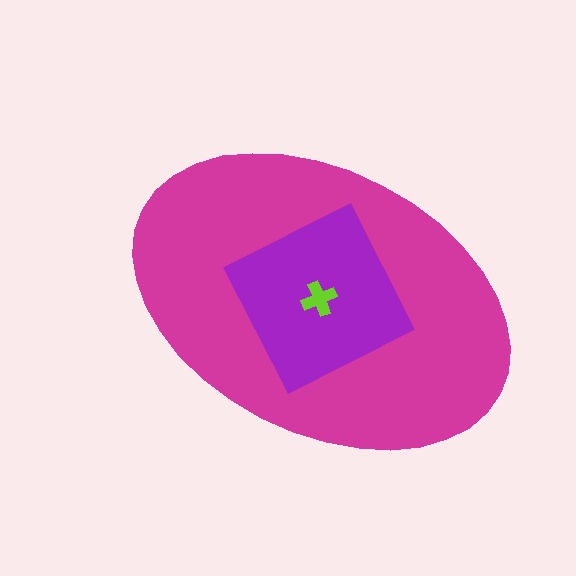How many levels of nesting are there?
3.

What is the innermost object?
The lime cross.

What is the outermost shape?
The magenta ellipse.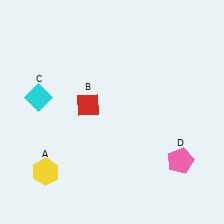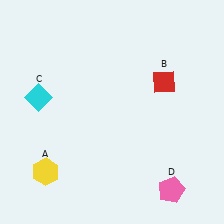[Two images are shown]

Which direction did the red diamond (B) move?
The red diamond (B) moved right.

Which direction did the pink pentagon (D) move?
The pink pentagon (D) moved down.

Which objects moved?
The objects that moved are: the red diamond (B), the pink pentagon (D).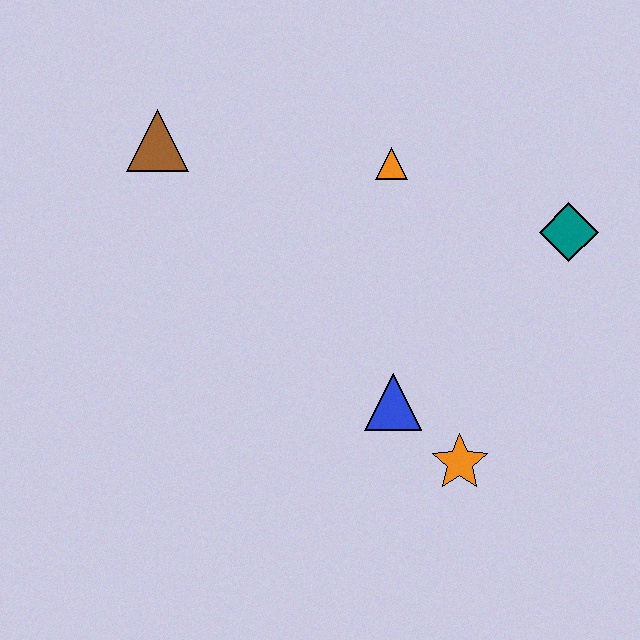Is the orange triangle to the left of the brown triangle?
No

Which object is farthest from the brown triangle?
The orange star is farthest from the brown triangle.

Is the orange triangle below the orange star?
No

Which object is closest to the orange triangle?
The teal diamond is closest to the orange triangle.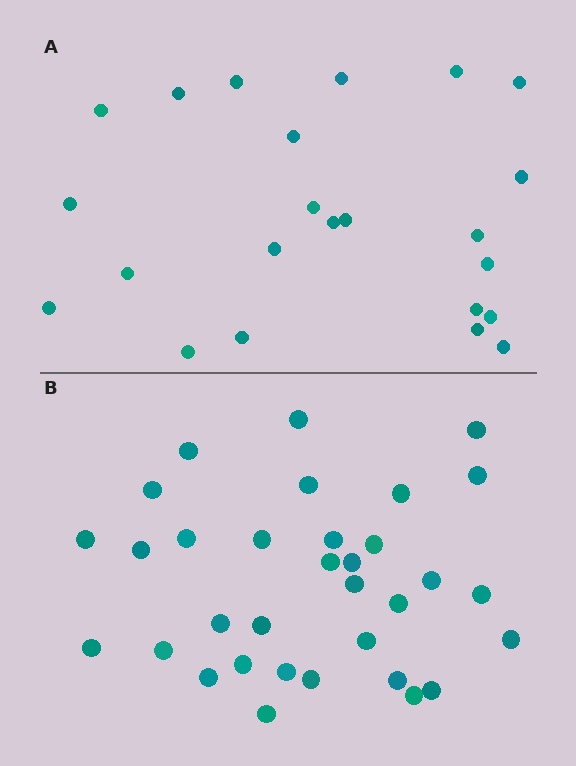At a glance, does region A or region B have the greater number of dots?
Region B (the bottom region) has more dots.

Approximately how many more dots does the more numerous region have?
Region B has roughly 10 or so more dots than region A.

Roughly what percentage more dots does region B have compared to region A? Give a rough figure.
About 45% more.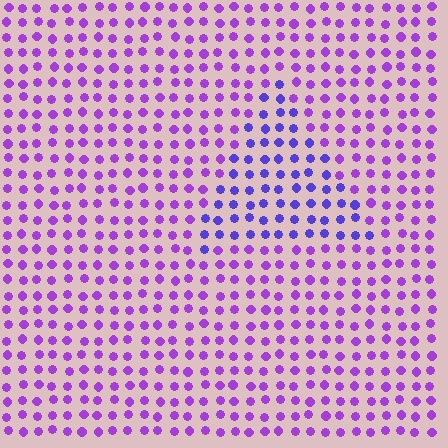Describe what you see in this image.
The image is filled with small purple elements in a uniform arrangement. A triangle-shaped region is visible where the elements are tinted to a slightly different hue, forming a subtle color boundary.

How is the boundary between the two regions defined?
The boundary is defined purely by a slight shift in hue (about 31 degrees). Spacing, size, and orientation are identical on both sides.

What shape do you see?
I see a triangle.